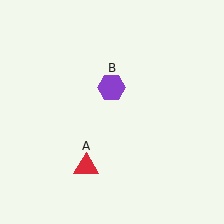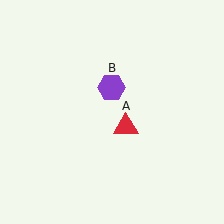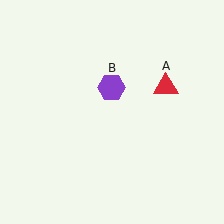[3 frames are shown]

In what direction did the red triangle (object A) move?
The red triangle (object A) moved up and to the right.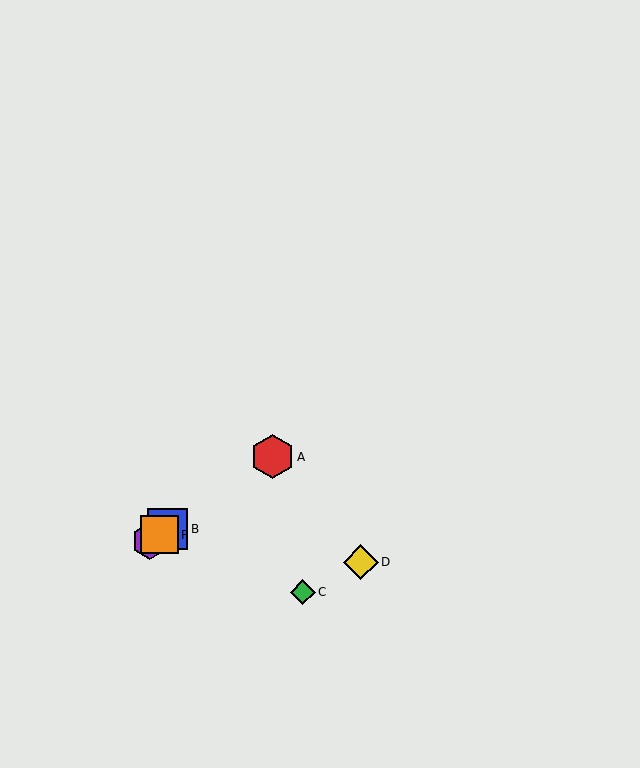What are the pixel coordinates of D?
Object D is at (361, 562).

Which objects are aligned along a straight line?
Objects A, B, E, F are aligned along a straight line.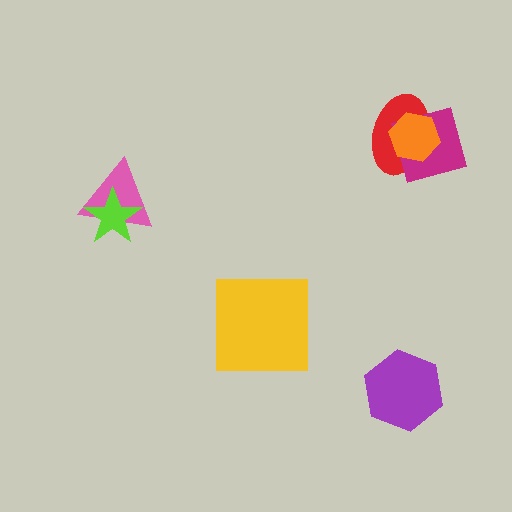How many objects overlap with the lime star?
1 object overlaps with the lime star.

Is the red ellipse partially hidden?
Yes, it is partially covered by another shape.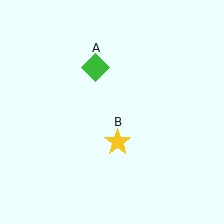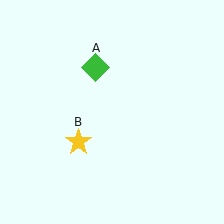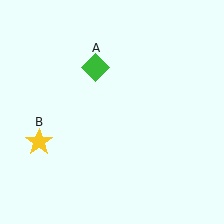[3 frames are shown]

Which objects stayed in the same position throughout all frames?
Green diamond (object A) remained stationary.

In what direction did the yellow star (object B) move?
The yellow star (object B) moved left.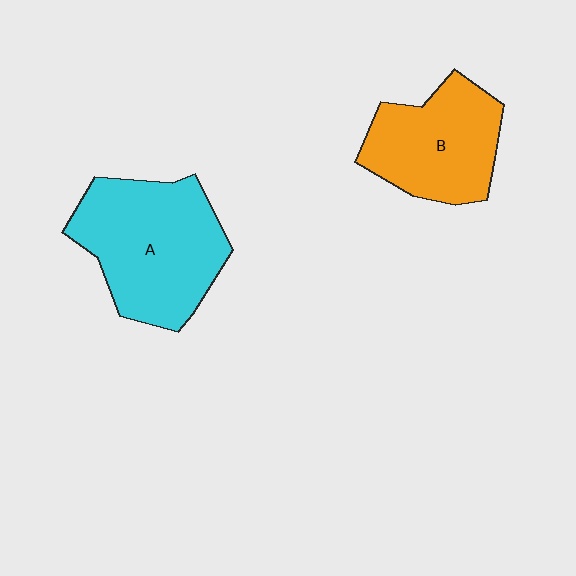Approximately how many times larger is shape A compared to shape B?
Approximately 1.3 times.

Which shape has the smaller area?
Shape B (orange).